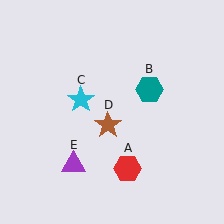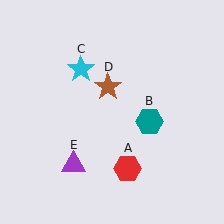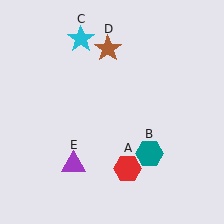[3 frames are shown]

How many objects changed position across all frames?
3 objects changed position: teal hexagon (object B), cyan star (object C), brown star (object D).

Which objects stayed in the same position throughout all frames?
Red hexagon (object A) and purple triangle (object E) remained stationary.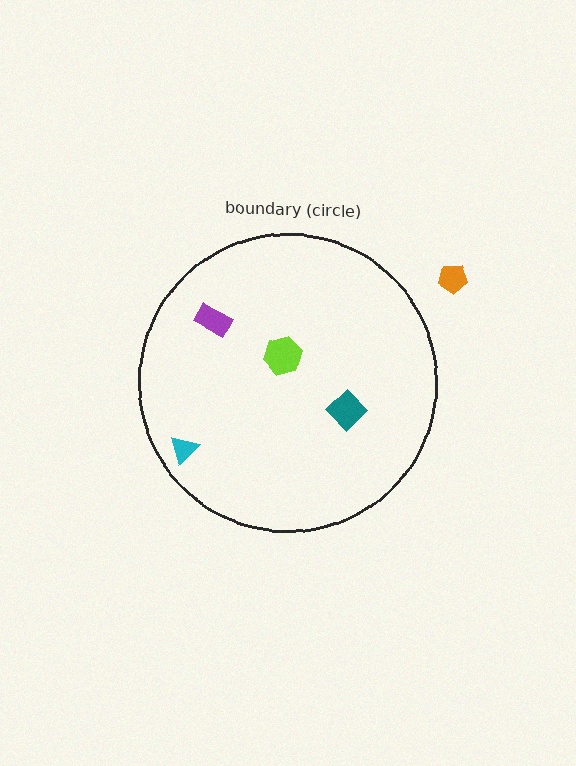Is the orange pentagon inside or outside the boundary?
Outside.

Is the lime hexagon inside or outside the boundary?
Inside.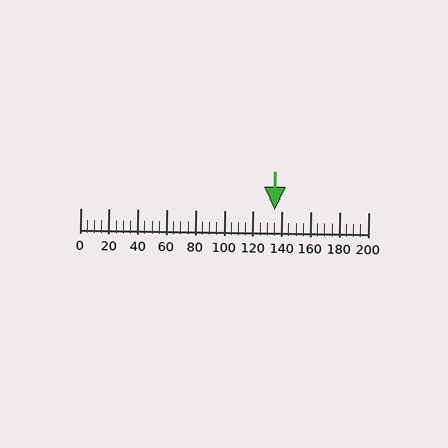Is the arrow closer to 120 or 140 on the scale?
The arrow is closer to 140.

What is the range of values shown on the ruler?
The ruler shows values from 0 to 200.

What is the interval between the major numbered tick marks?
The major tick marks are spaced 20 units apart.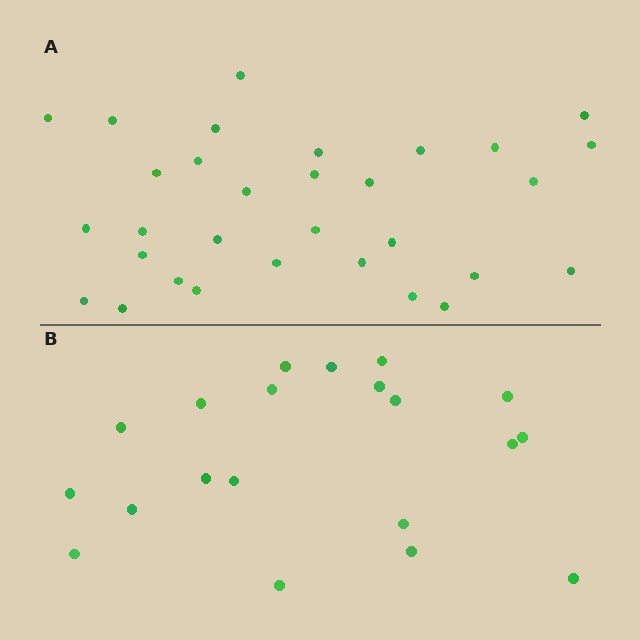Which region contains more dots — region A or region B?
Region A (the top region) has more dots.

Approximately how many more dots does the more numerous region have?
Region A has roughly 12 or so more dots than region B.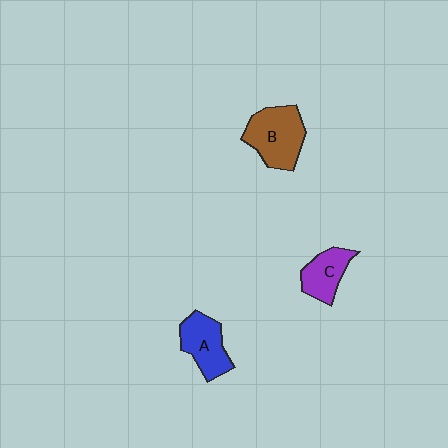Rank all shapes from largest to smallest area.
From largest to smallest: B (brown), A (blue), C (purple).